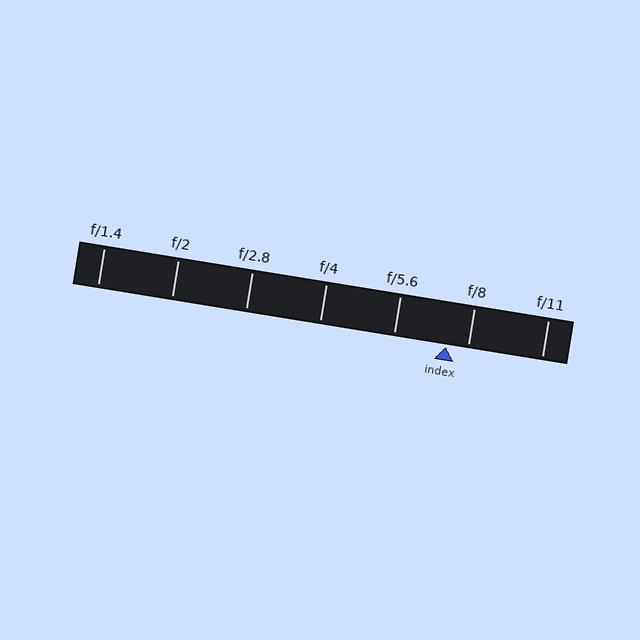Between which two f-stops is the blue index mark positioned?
The index mark is between f/5.6 and f/8.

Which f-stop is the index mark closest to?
The index mark is closest to f/8.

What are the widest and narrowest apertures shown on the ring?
The widest aperture shown is f/1.4 and the narrowest is f/11.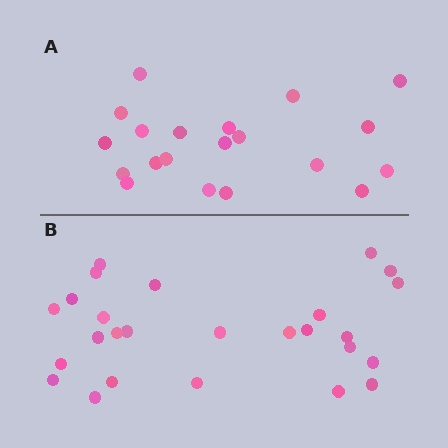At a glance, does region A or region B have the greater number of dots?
Region B (the bottom region) has more dots.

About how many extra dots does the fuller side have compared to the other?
Region B has about 6 more dots than region A.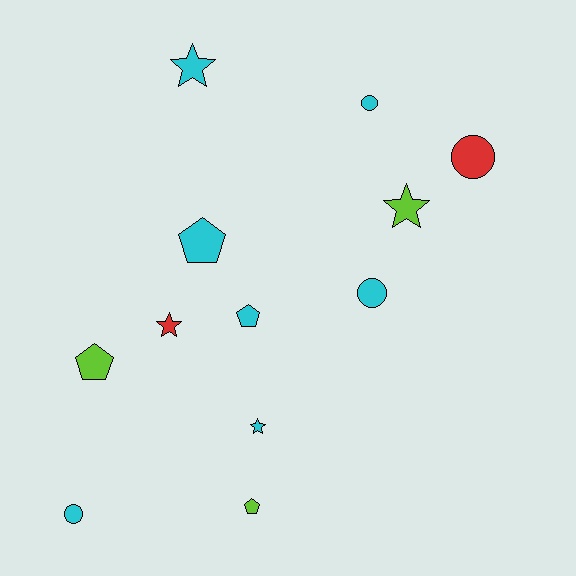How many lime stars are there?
There is 1 lime star.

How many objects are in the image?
There are 12 objects.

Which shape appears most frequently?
Star, with 4 objects.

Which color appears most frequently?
Cyan, with 7 objects.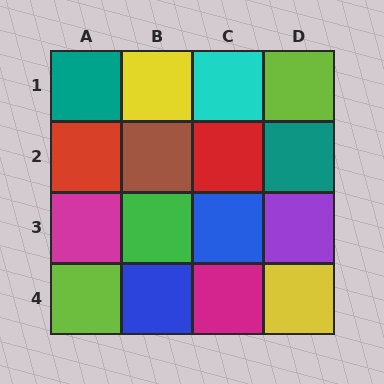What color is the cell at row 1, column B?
Yellow.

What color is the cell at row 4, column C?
Magenta.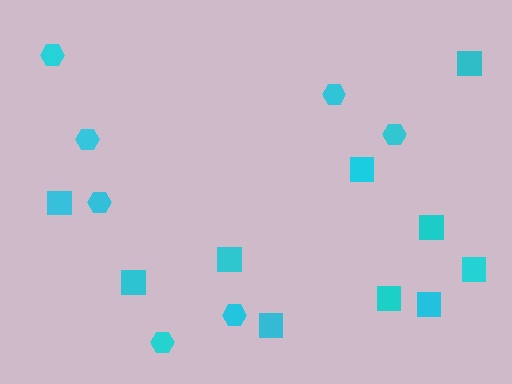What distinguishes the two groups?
There are 2 groups: one group of squares (10) and one group of hexagons (7).